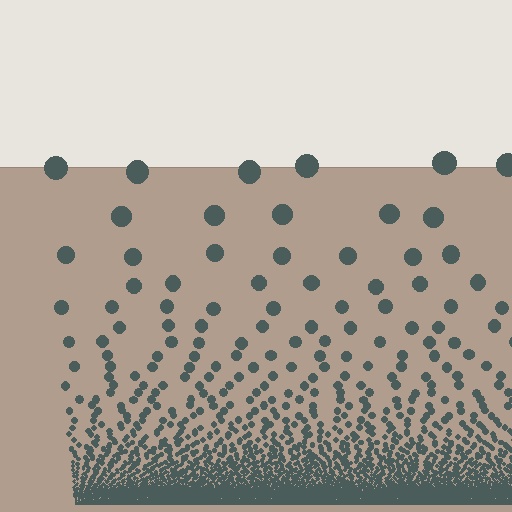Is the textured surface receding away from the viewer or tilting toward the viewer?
The surface appears to tilt toward the viewer. Texture elements get larger and sparser toward the top.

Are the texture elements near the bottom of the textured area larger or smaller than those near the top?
Smaller. The gradient is inverted — elements near the bottom are smaller and denser.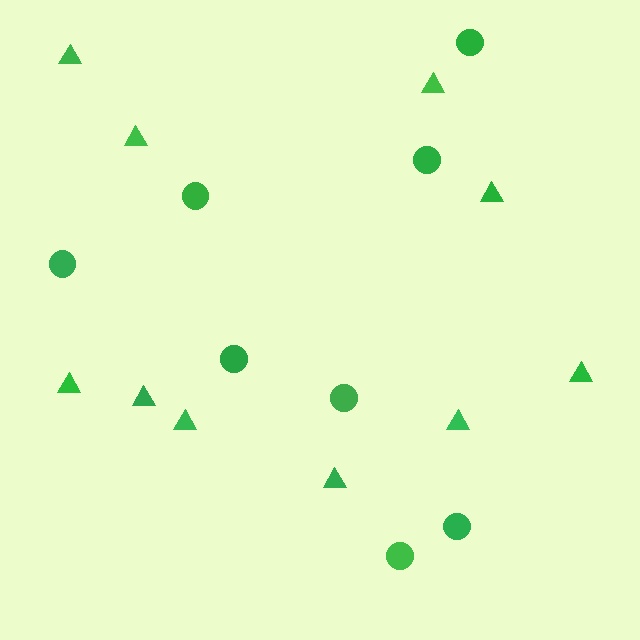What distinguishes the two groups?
There are 2 groups: one group of circles (8) and one group of triangles (10).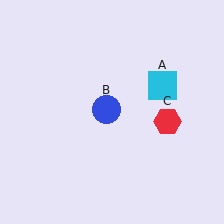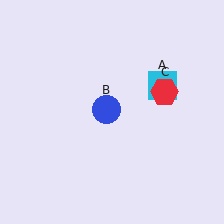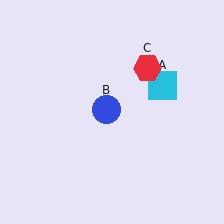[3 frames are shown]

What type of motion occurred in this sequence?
The red hexagon (object C) rotated counterclockwise around the center of the scene.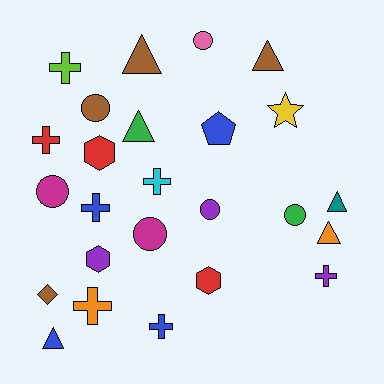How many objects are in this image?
There are 25 objects.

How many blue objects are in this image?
There are 4 blue objects.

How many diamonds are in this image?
There is 1 diamond.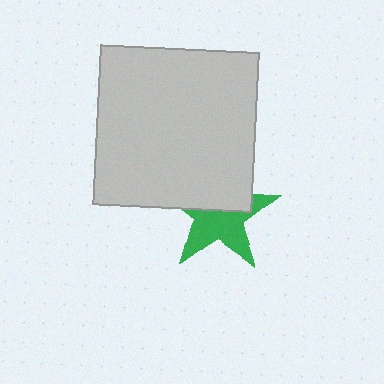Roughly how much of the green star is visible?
About half of it is visible (roughly 56%).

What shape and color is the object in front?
The object in front is a light gray square.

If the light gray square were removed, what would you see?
You would see the complete green star.